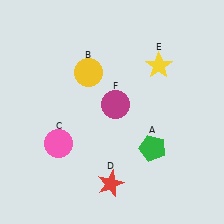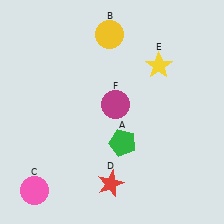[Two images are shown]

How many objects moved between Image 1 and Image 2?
3 objects moved between the two images.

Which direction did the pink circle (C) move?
The pink circle (C) moved down.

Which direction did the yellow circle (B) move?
The yellow circle (B) moved up.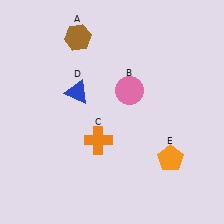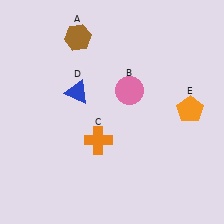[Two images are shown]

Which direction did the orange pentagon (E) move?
The orange pentagon (E) moved up.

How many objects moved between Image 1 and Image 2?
1 object moved between the two images.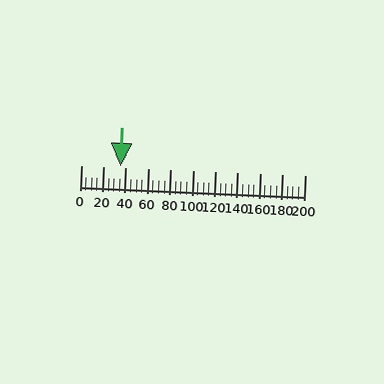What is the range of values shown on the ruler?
The ruler shows values from 0 to 200.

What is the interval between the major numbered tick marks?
The major tick marks are spaced 20 units apart.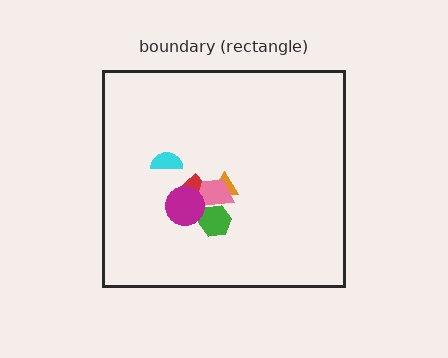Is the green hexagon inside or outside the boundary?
Inside.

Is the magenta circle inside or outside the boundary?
Inside.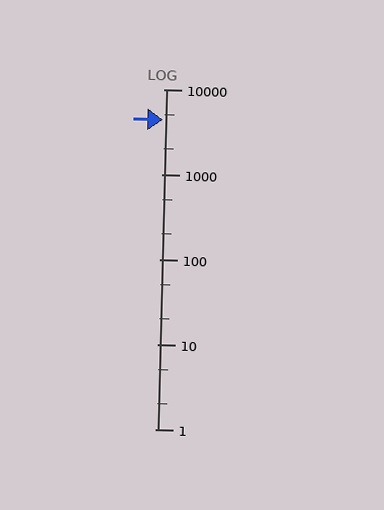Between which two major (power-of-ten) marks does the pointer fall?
The pointer is between 1000 and 10000.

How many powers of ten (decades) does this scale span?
The scale spans 4 decades, from 1 to 10000.